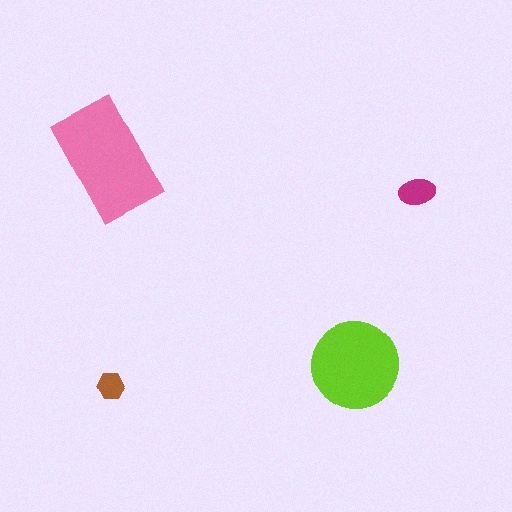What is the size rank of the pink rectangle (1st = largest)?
1st.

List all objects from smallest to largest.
The brown hexagon, the magenta ellipse, the lime circle, the pink rectangle.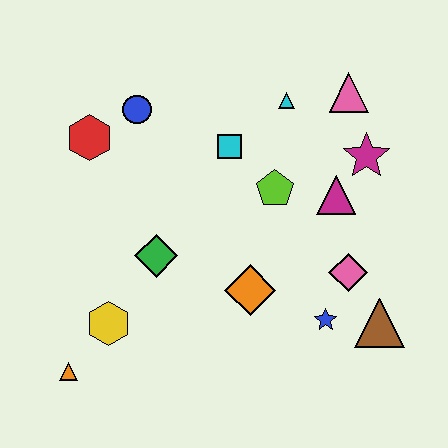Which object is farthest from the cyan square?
The orange triangle is farthest from the cyan square.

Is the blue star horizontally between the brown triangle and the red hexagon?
Yes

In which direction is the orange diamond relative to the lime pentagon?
The orange diamond is below the lime pentagon.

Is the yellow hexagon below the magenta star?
Yes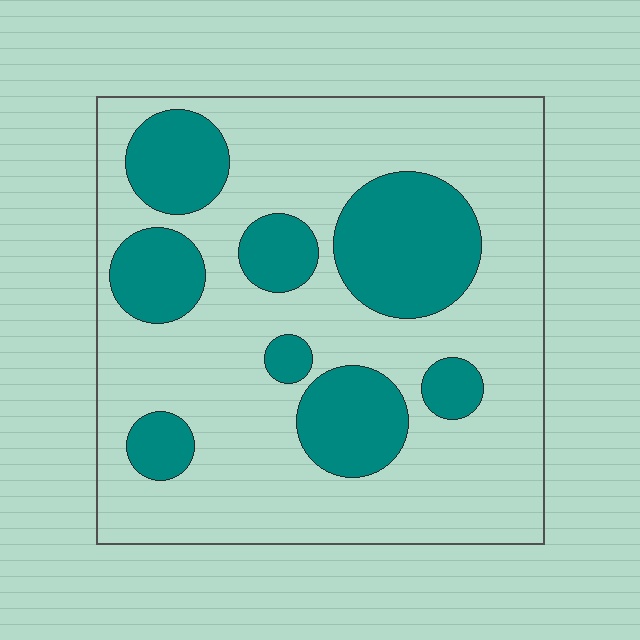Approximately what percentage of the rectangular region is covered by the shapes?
Approximately 30%.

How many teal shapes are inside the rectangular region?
8.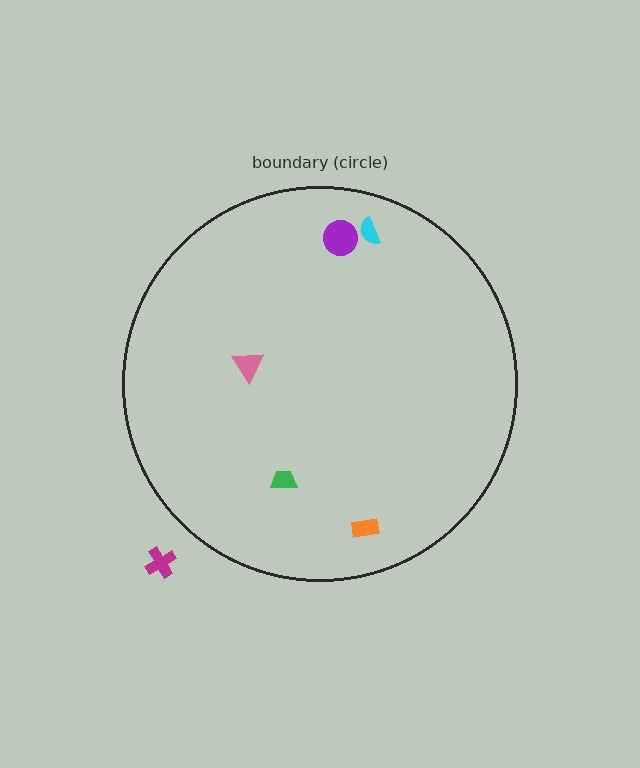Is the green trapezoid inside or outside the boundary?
Inside.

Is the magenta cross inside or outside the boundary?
Outside.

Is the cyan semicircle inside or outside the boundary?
Inside.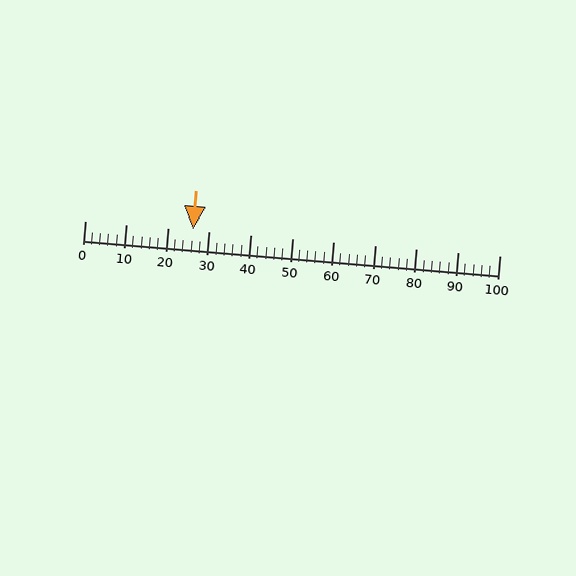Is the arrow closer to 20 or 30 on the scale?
The arrow is closer to 30.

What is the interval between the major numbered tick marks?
The major tick marks are spaced 10 units apart.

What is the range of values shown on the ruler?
The ruler shows values from 0 to 100.